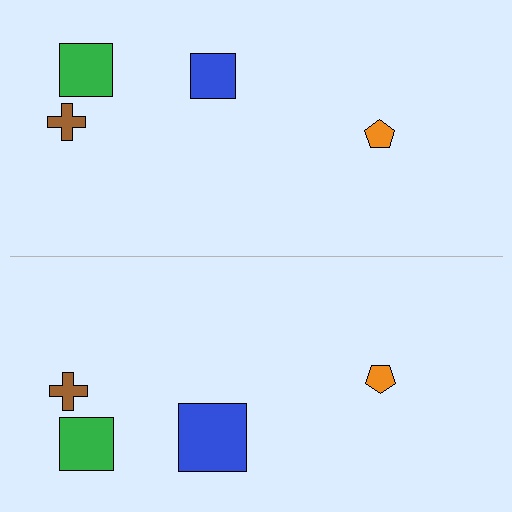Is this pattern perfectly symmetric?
No, the pattern is not perfectly symmetric. The blue square on the bottom side has a different size than its mirror counterpart.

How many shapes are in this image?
There are 8 shapes in this image.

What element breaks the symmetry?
The blue square on the bottom side has a different size than its mirror counterpart.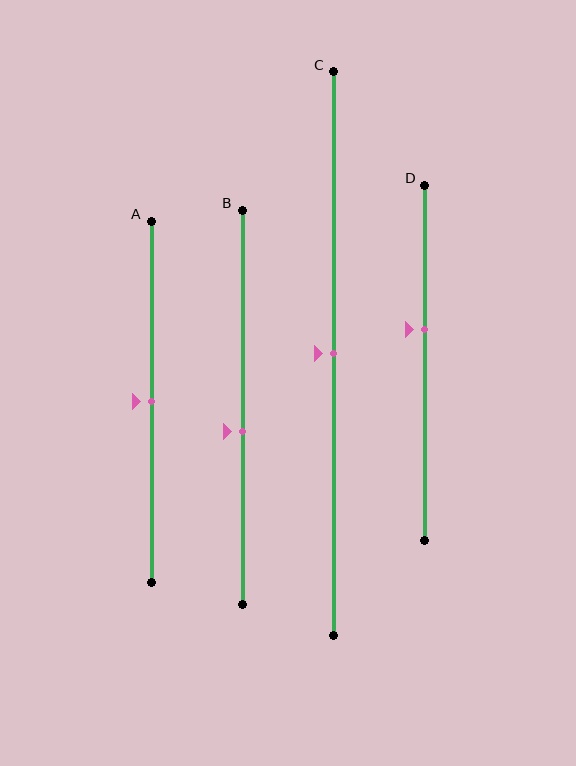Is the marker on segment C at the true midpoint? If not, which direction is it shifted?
Yes, the marker on segment C is at the true midpoint.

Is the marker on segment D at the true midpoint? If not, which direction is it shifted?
No, the marker on segment D is shifted upward by about 9% of the segment length.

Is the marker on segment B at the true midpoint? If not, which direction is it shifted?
No, the marker on segment B is shifted downward by about 6% of the segment length.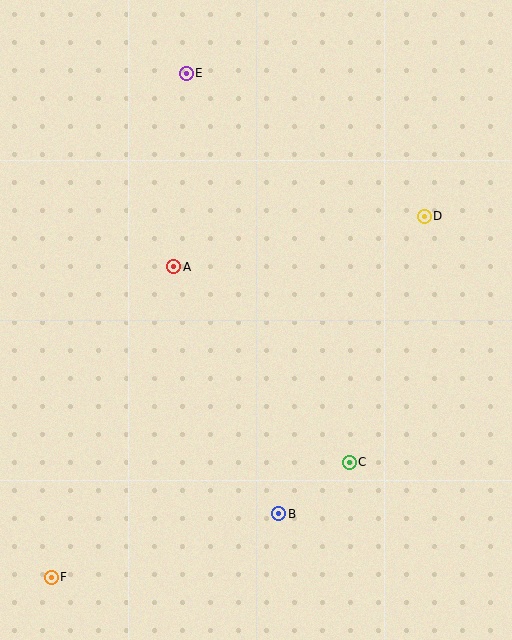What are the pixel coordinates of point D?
Point D is at (424, 216).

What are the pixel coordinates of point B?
Point B is at (279, 514).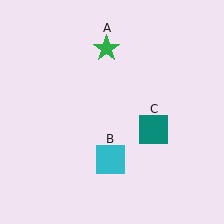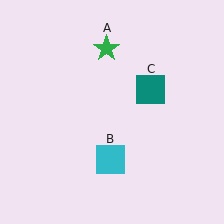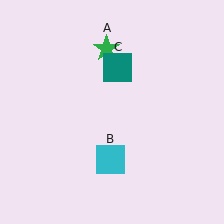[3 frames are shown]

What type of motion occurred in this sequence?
The teal square (object C) rotated counterclockwise around the center of the scene.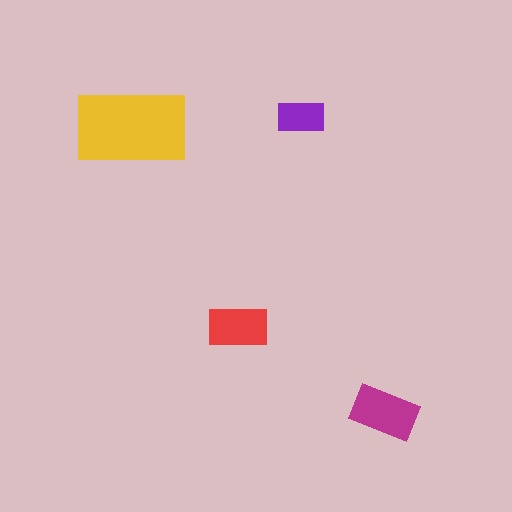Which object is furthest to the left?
The yellow rectangle is leftmost.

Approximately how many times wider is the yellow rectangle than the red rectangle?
About 2 times wider.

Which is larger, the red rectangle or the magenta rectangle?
The magenta one.